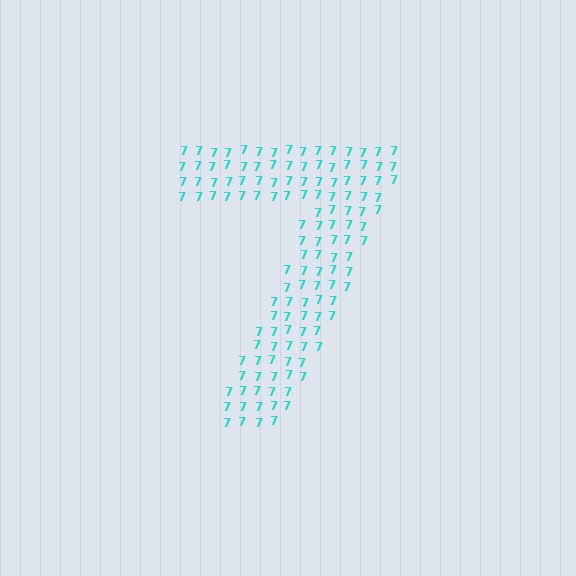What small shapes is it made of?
It is made of small digit 7's.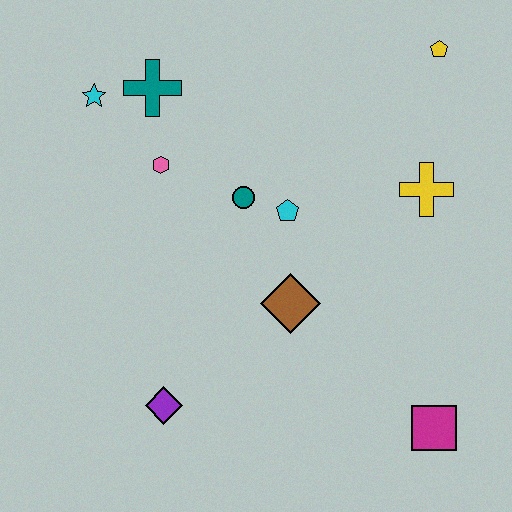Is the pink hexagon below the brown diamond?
No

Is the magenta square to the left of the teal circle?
No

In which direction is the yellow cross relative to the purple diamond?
The yellow cross is to the right of the purple diamond.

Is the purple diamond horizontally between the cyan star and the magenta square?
Yes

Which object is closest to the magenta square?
The brown diamond is closest to the magenta square.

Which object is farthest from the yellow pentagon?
The purple diamond is farthest from the yellow pentagon.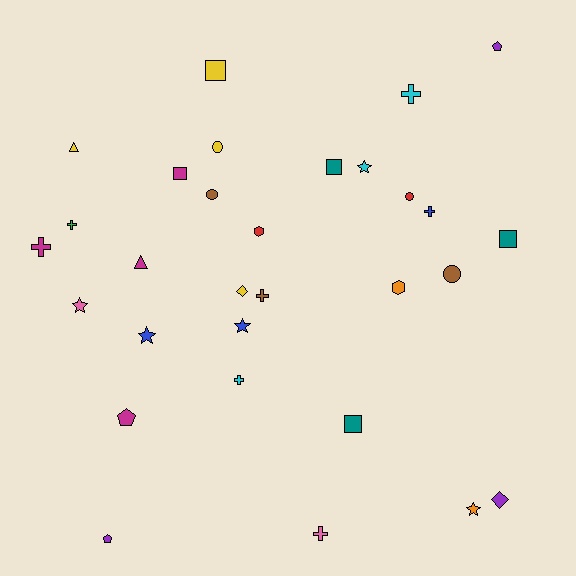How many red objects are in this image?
There are 2 red objects.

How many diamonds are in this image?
There are 2 diamonds.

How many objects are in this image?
There are 30 objects.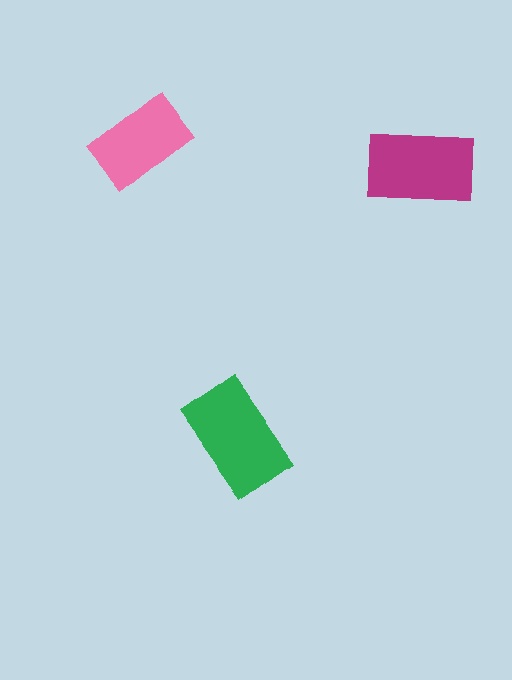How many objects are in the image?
There are 3 objects in the image.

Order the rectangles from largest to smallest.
the green one, the magenta one, the pink one.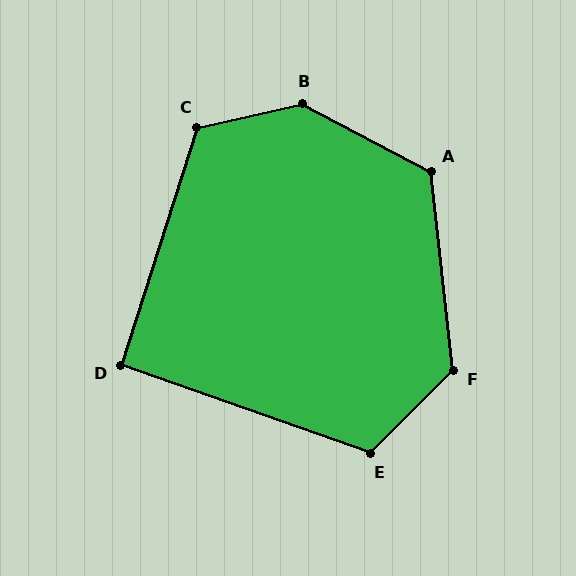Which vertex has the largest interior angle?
B, at approximately 140 degrees.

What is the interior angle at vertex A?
Approximately 124 degrees (obtuse).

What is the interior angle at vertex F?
Approximately 129 degrees (obtuse).